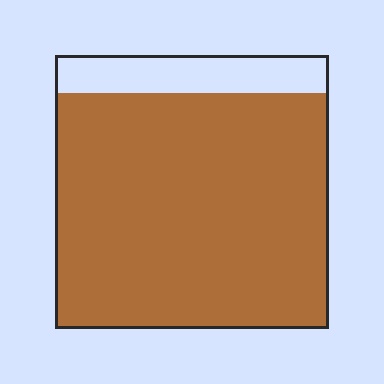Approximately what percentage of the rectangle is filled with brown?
Approximately 85%.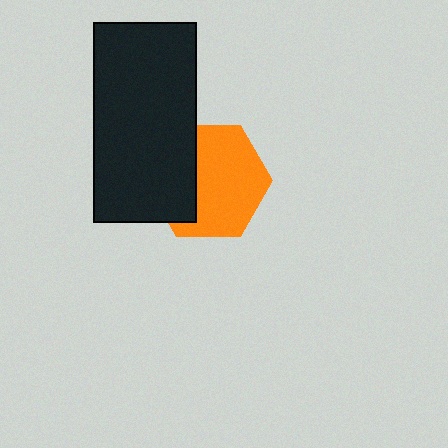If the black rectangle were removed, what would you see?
You would see the complete orange hexagon.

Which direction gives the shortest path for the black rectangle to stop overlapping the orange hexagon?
Moving left gives the shortest separation.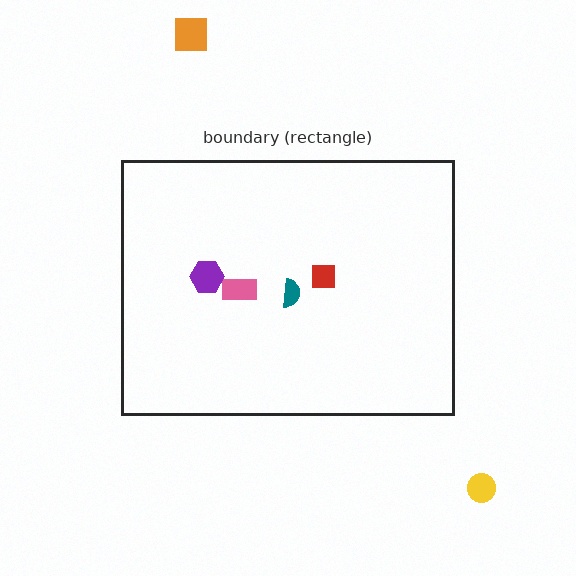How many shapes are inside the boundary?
4 inside, 2 outside.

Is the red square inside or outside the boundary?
Inside.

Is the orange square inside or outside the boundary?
Outside.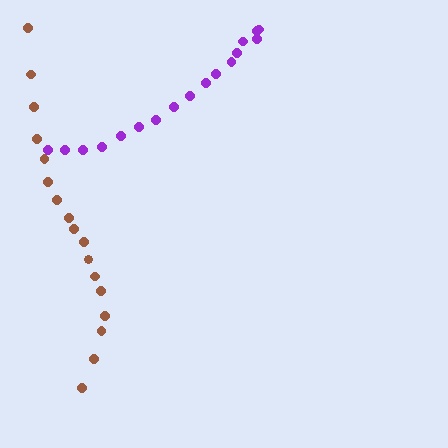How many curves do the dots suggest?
There are 2 distinct paths.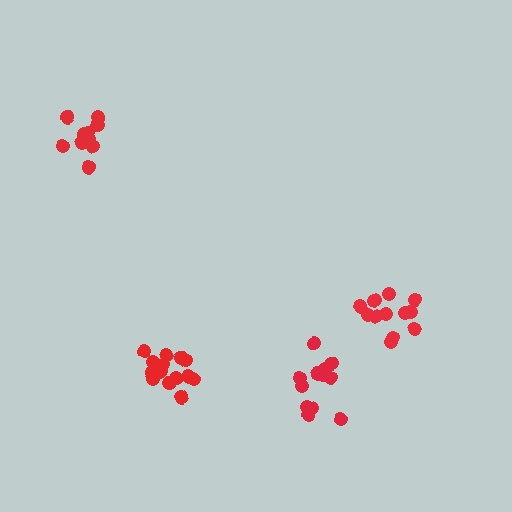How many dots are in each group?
Group 1: 12 dots, Group 2: 17 dots, Group 3: 12 dots, Group 4: 12 dots (53 total).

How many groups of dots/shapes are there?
There are 4 groups.